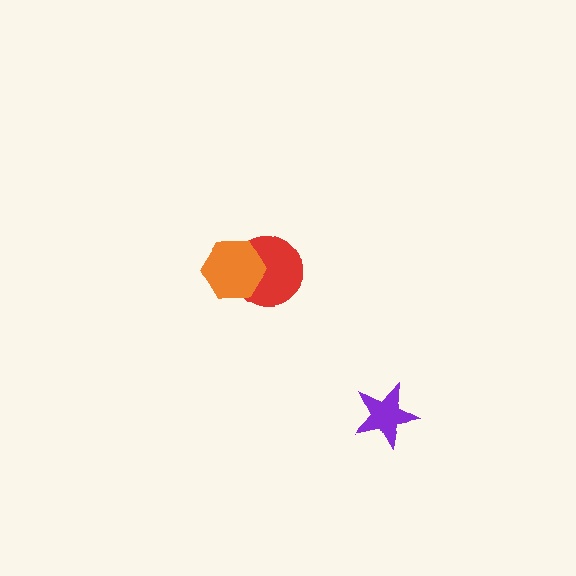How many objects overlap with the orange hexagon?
1 object overlaps with the orange hexagon.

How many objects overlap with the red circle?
1 object overlaps with the red circle.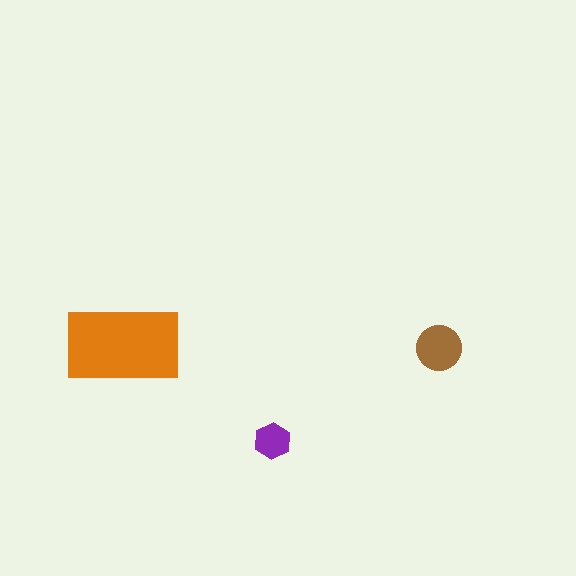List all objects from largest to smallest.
The orange rectangle, the brown circle, the purple hexagon.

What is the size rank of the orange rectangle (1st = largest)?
1st.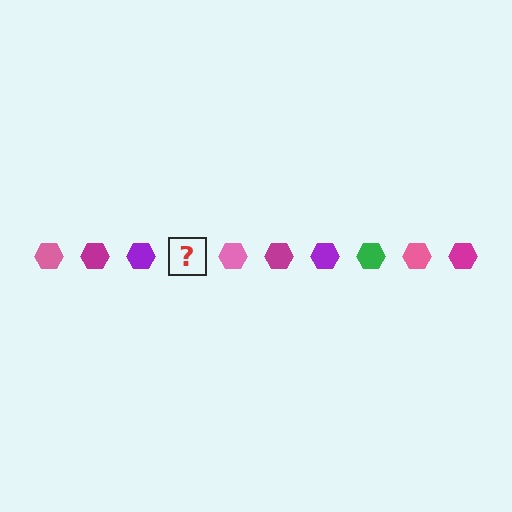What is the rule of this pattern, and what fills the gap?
The rule is that the pattern cycles through pink, magenta, purple, green hexagons. The gap should be filled with a green hexagon.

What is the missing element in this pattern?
The missing element is a green hexagon.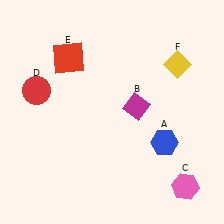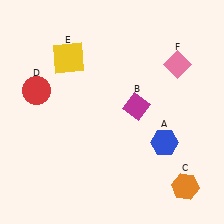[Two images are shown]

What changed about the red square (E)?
In Image 1, E is red. In Image 2, it changed to yellow.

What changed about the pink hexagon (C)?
In Image 1, C is pink. In Image 2, it changed to orange.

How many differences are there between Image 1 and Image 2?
There are 3 differences between the two images.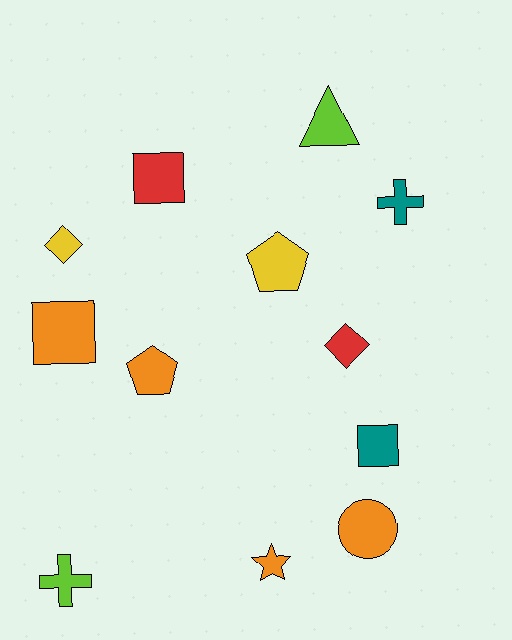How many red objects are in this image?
There are 2 red objects.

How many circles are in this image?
There is 1 circle.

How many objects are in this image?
There are 12 objects.